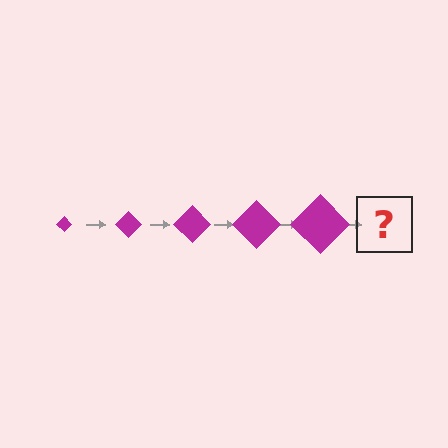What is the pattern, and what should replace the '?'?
The pattern is that the diamond gets progressively larger each step. The '?' should be a magenta diamond, larger than the previous one.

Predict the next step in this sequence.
The next step is a magenta diamond, larger than the previous one.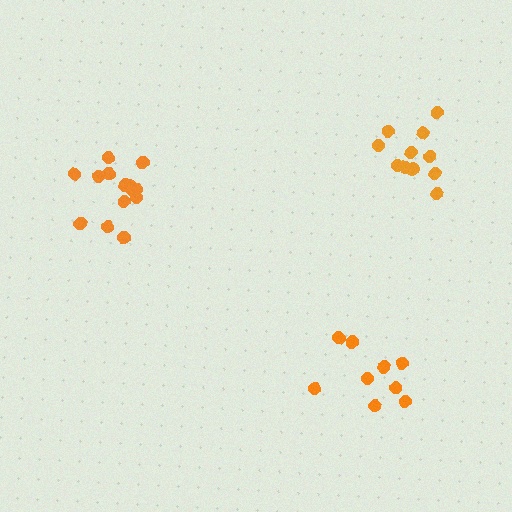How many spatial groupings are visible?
There are 3 spatial groupings.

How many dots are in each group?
Group 1: 9 dots, Group 2: 14 dots, Group 3: 11 dots (34 total).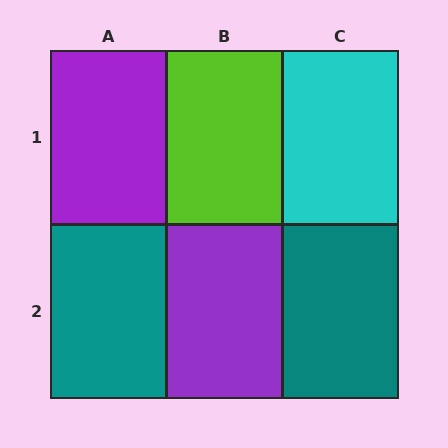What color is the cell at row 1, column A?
Purple.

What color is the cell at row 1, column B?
Lime.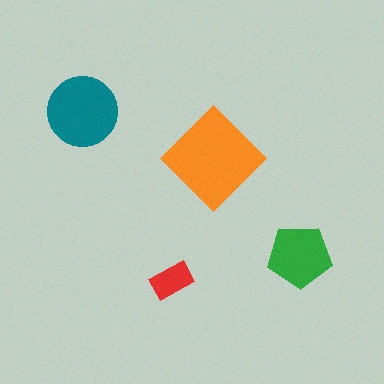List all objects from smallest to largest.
The red rectangle, the green pentagon, the teal circle, the orange diamond.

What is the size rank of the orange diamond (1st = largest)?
1st.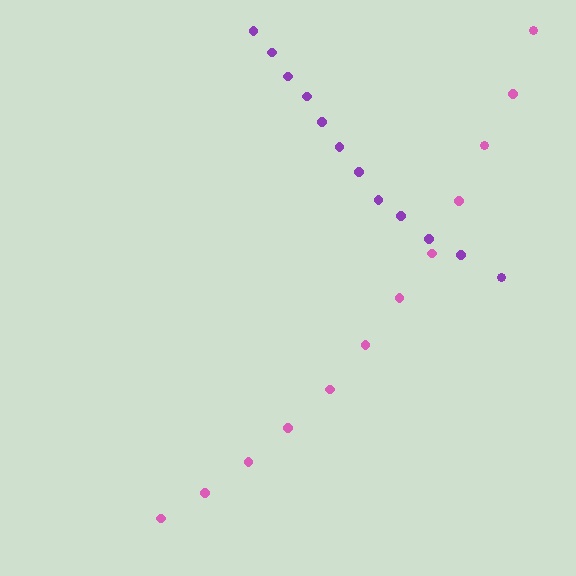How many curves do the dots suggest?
There are 2 distinct paths.